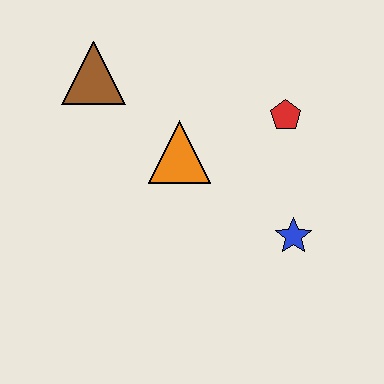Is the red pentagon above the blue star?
Yes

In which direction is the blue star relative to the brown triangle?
The blue star is to the right of the brown triangle.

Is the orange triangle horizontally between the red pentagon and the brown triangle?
Yes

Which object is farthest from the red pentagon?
The brown triangle is farthest from the red pentagon.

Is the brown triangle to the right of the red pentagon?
No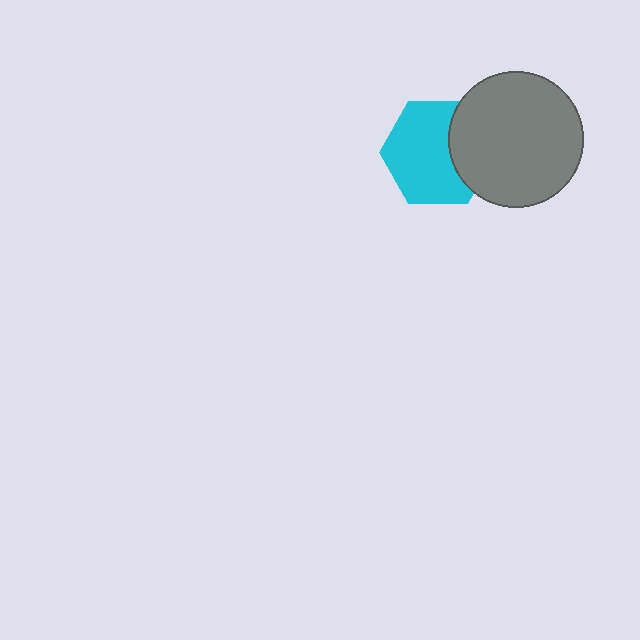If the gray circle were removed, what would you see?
You would see the complete cyan hexagon.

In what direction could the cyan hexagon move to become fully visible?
The cyan hexagon could move left. That would shift it out from behind the gray circle entirely.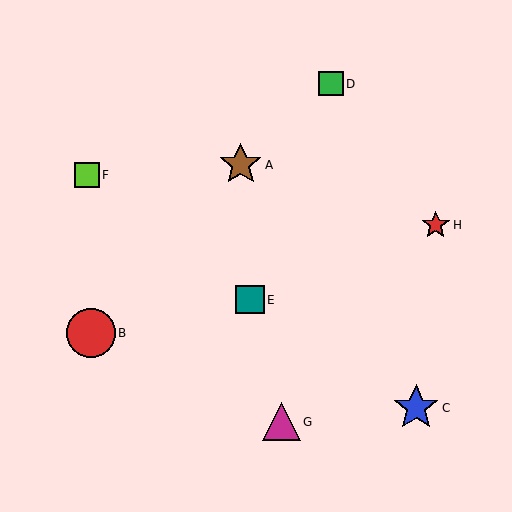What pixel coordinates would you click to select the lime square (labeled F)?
Click at (87, 175) to select the lime square F.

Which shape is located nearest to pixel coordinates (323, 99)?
The green square (labeled D) at (331, 84) is nearest to that location.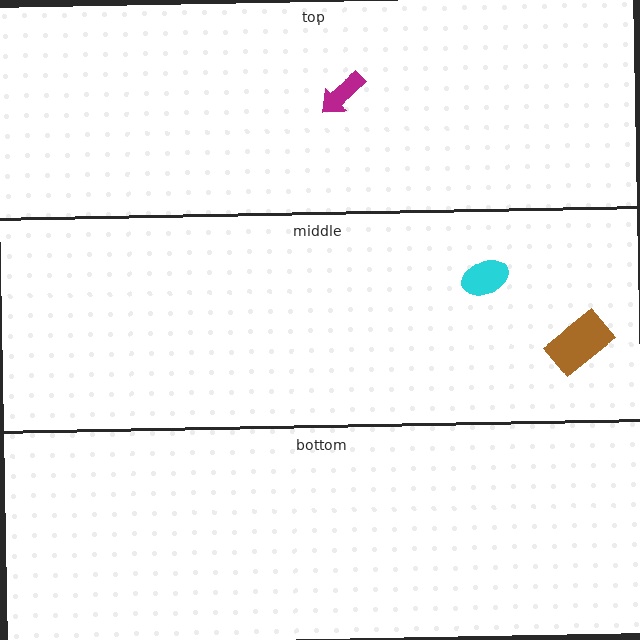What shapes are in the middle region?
The brown rectangle, the cyan ellipse.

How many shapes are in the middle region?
2.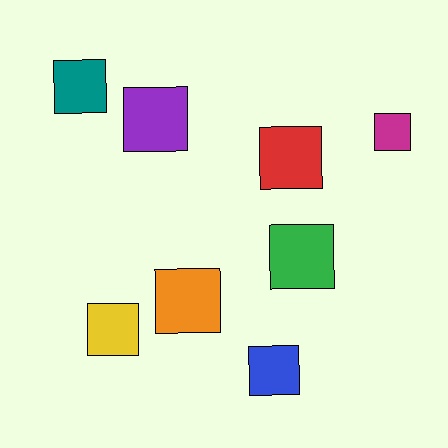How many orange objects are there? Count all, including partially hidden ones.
There is 1 orange object.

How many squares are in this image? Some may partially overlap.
There are 8 squares.